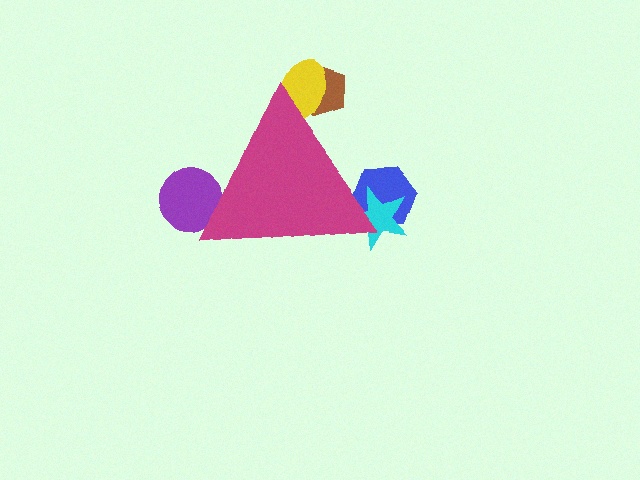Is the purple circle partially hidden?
Yes, the purple circle is partially hidden behind the magenta triangle.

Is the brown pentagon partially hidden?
Yes, the brown pentagon is partially hidden behind the magenta triangle.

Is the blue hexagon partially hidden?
Yes, the blue hexagon is partially hidden behind the magenta triangle.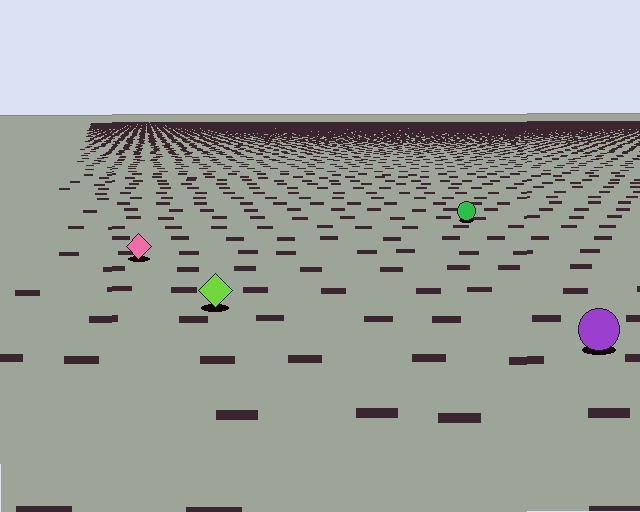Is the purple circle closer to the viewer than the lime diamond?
Yes. The purple circle is closer — you can tell from the texture gradient: the ground texture is coarser near it.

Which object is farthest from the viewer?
The green circle is farthest from the viewer. It appears smaller and the ground texture around it is denser.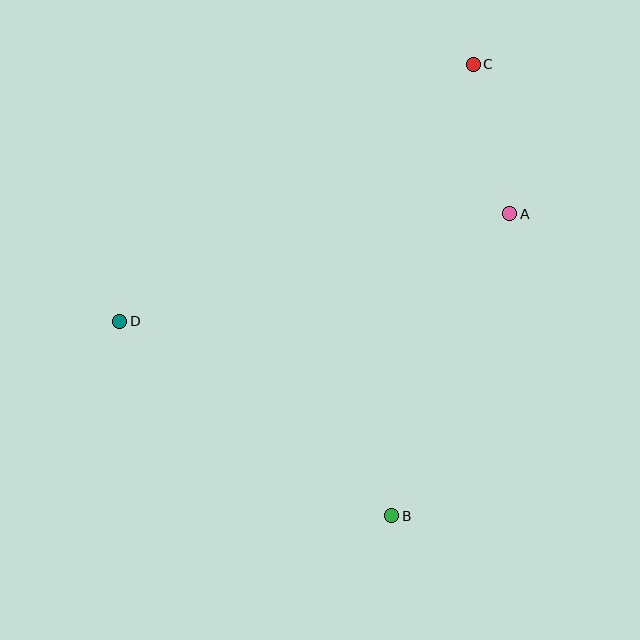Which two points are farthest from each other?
Points B and C are farthest from each other.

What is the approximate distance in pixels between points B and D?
The distance between B and D is approximately 335 pixels.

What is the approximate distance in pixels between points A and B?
The distance between A and B is approximately 324 pixels.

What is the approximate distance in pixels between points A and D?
The distance between A and D is approximately 405 pixels.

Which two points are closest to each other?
Points A and C are closest to each other.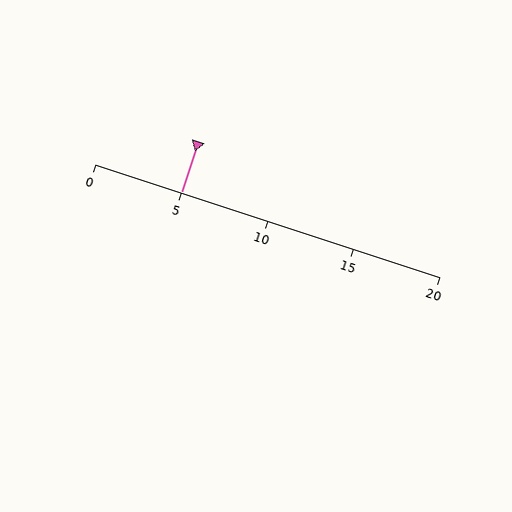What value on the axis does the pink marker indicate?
The marker indicates approximately 5.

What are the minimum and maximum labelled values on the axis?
The axis runs from 0 to 20.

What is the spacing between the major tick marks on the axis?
The major ticks are spaced 5 apart.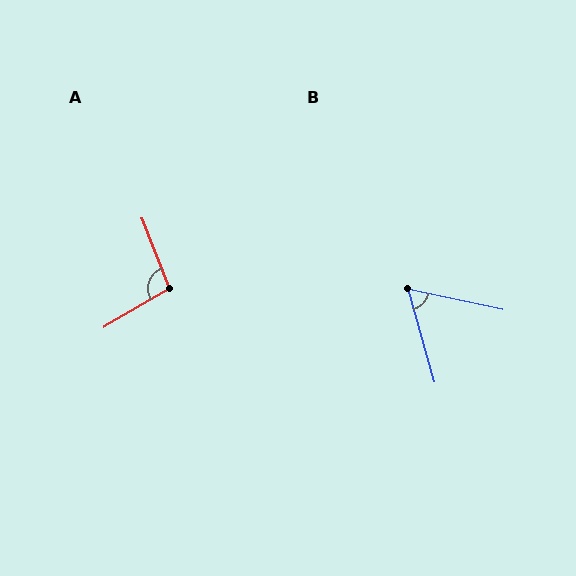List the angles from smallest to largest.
B (62°), A (100°).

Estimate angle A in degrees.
Approximately 100 degrees.